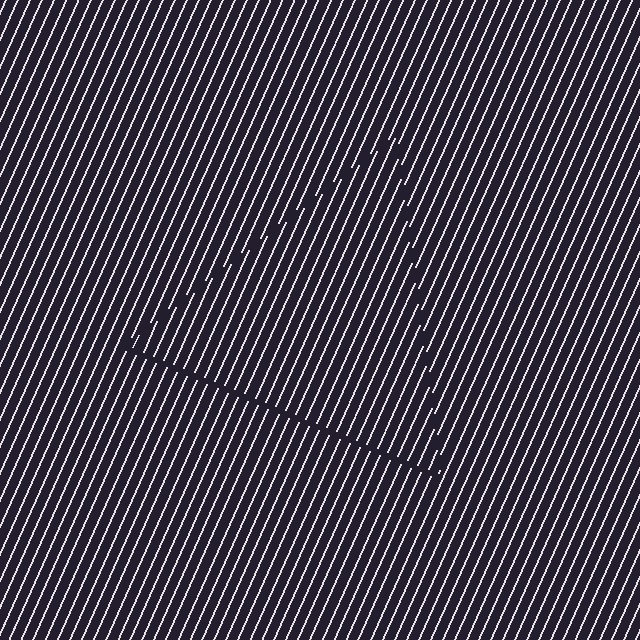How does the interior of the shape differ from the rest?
The interior of the shape contains the same grating, shifted by half a period — the contour is defined by the phase discontinuity where line-ends from the inner and outer gratings abut.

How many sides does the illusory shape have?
3 sides — the line-ends trace a triangle.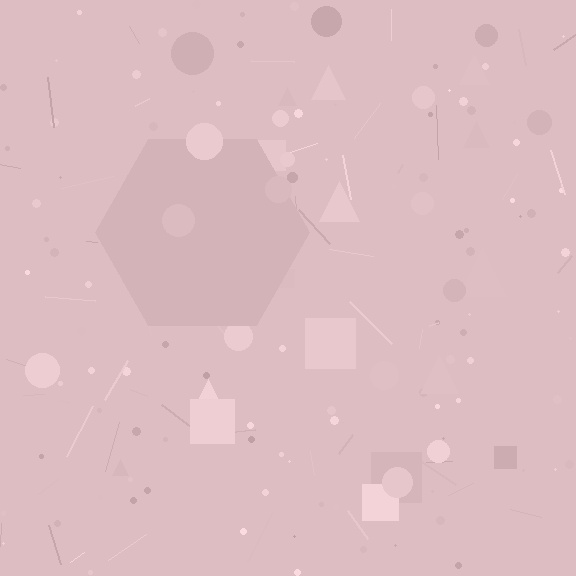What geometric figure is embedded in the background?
A hexagon is embedded in the background.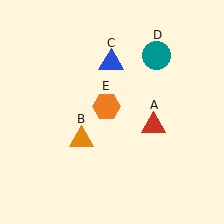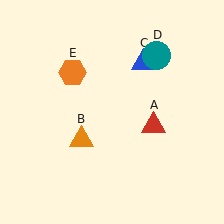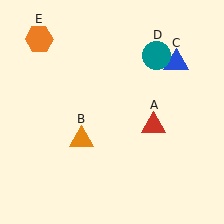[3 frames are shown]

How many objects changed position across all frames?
2 objects changed position: blue triangle (object C), orange hexagon (object E).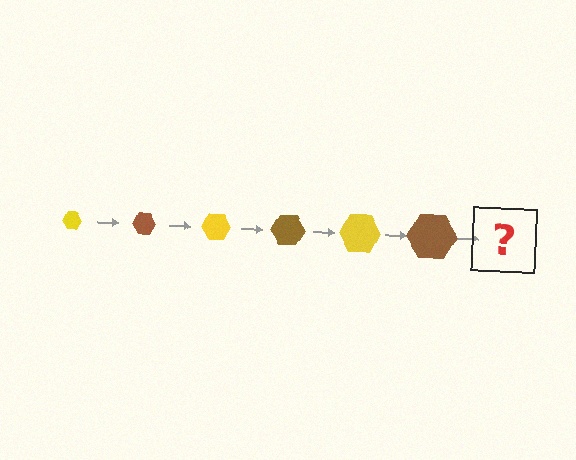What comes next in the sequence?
The next element should be a yellow hexagon, larger than the previous one.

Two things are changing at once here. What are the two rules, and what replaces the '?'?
The two rules are that the hexagon grows larger each step and the color cycles through yellow and brown. The '?' should be a yellow hexagon, larger than the previous one.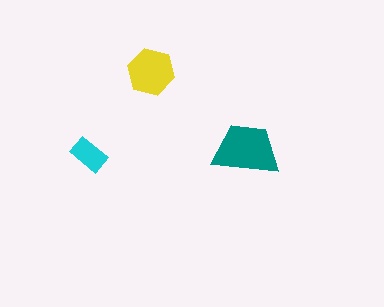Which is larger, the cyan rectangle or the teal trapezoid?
The teal trapezoid.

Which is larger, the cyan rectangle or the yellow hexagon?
The yellow hexagon.